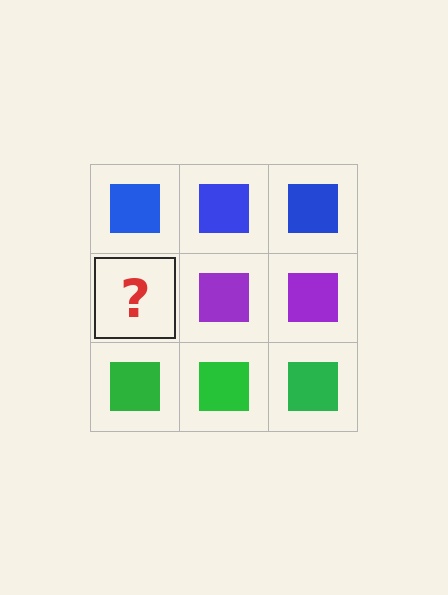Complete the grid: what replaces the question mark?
The question mark should be replaced with a purple square.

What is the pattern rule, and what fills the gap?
The rule is that each row has a consistent color. The gap should be filled with a purple square.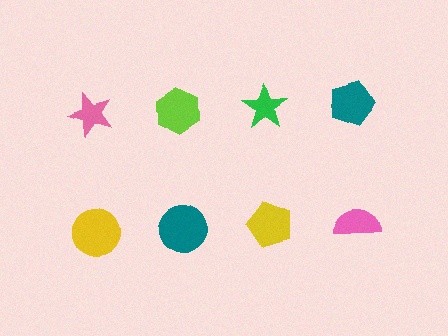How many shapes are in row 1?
4 shapes.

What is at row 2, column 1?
A yellow circle.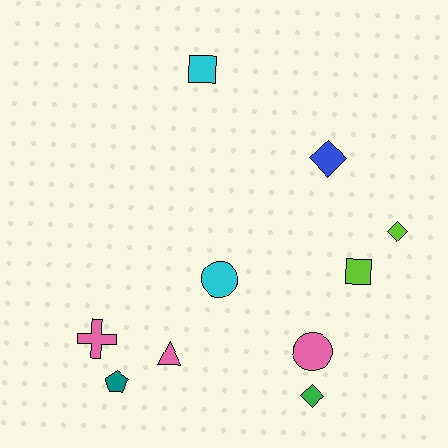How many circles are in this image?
There are 2 circles.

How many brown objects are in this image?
There are no brown objects.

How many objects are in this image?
There are 10 objects.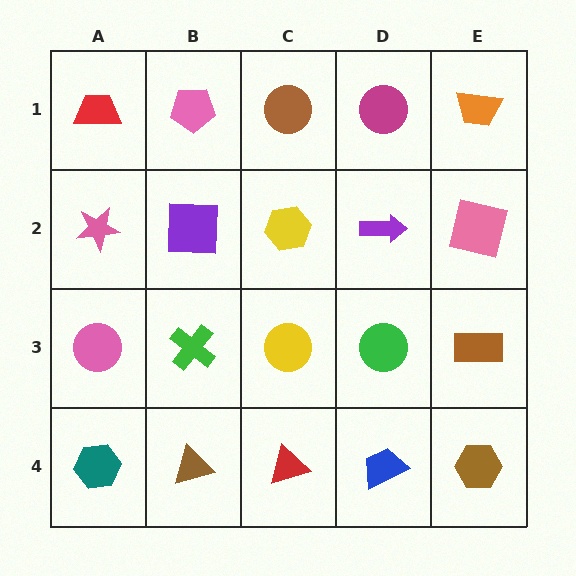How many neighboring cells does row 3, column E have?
3.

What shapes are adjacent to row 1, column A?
A pink star (row 2, column A), a pink pentagon (row 1, column B).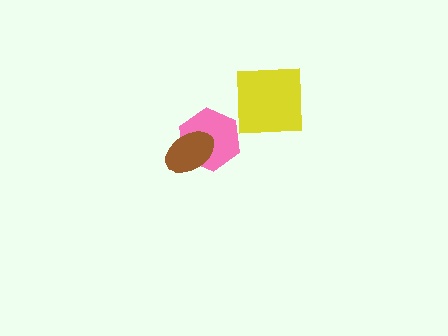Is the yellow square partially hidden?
No, no other shape covers it.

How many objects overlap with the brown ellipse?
1 object overlaps with the brown ellipse.